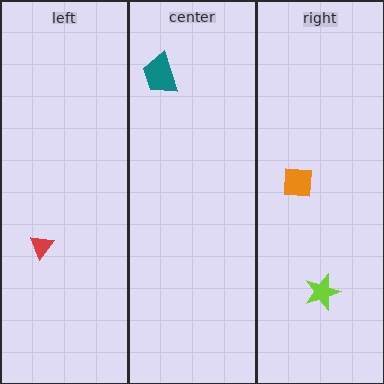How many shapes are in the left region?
1.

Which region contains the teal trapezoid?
The center region.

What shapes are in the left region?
The red triangle.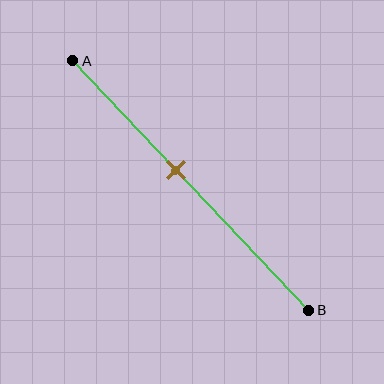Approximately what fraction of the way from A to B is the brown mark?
The brown mark is approximately 45% of the way from A to B.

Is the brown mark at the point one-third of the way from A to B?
No, the mark is at about 45% from A, not at the 33% one-third point.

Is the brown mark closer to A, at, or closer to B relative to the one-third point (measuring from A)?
The brown mark is closer to point B than the one-third point of segment AB.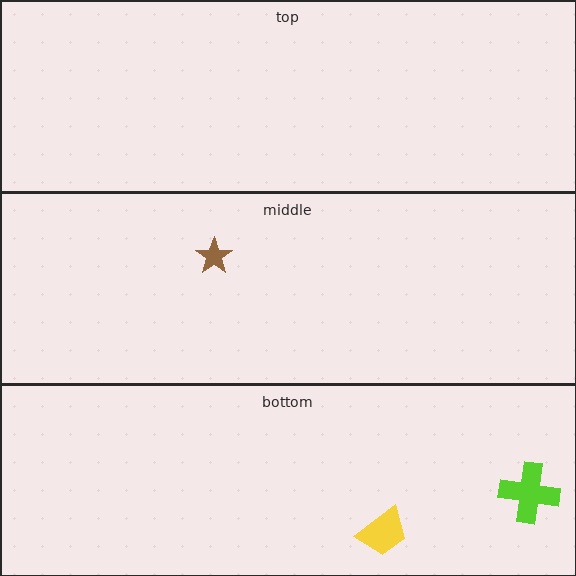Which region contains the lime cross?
The bottom region.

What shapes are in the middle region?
The brown star.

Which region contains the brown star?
The middle region.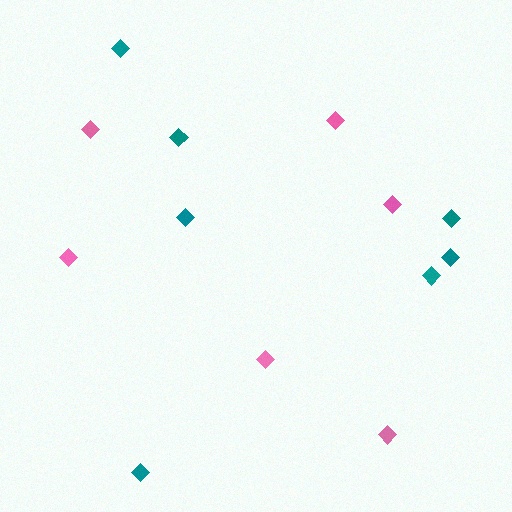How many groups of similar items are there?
There are 2 groups: one group of teal diamonds (7) and one group of pink diamonds (6).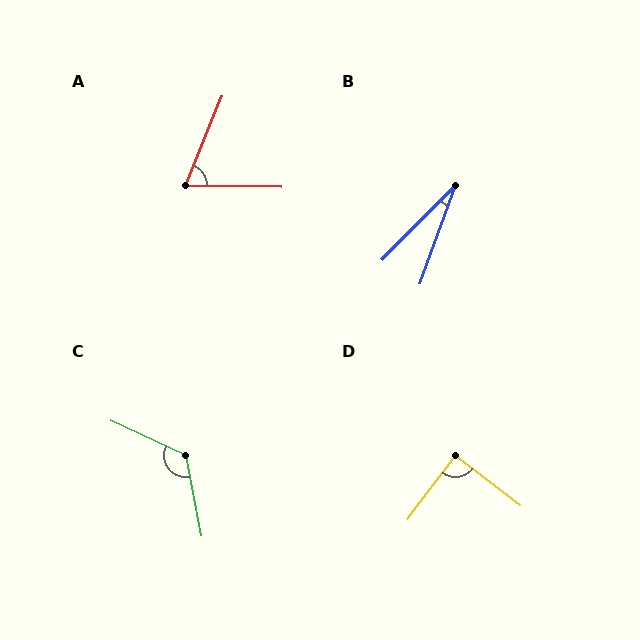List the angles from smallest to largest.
B (25°), A (69°), D (90°), C (126°).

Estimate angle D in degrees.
Approximately 90 degrees.